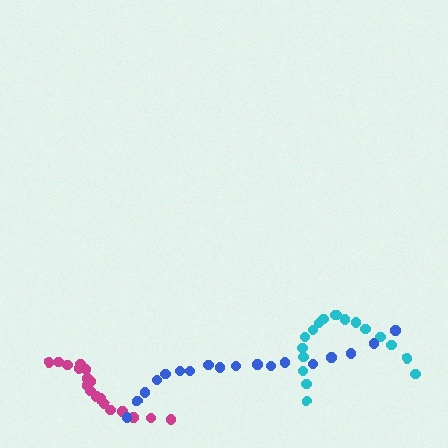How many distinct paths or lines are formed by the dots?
There are 3 distinct paths.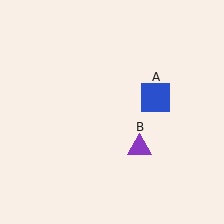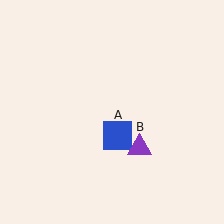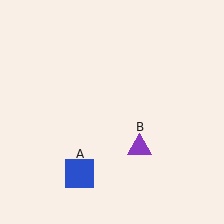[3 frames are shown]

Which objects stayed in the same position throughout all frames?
Purple triangle (object B) remained stationary.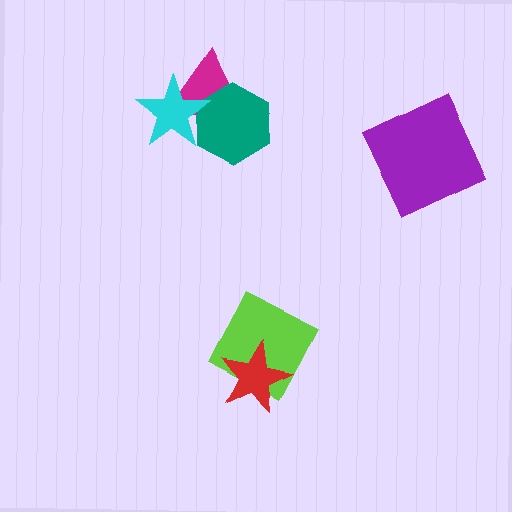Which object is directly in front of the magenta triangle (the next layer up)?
The teal hexagon is directly in front of the magenta triangle.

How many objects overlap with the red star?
1 object overlaps with the red star.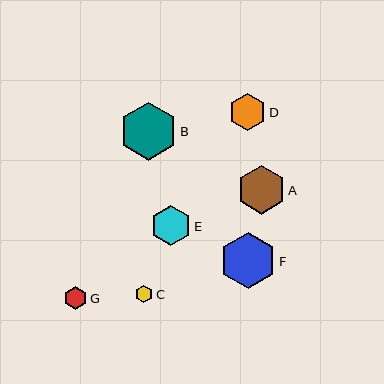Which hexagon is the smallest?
Hexagon C is the smallest with a size of approximately 17 pixels.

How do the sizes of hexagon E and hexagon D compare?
Hexagon E and hexagon D are approximately the same size.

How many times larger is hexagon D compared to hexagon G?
Hexagon D is approximately 1.6 times the size of hexagon G.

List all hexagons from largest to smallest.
From largest to smallest: B, F, A, E, D, G, C.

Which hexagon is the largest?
Hexagon B is the largest with a size of approximately 58 pixels.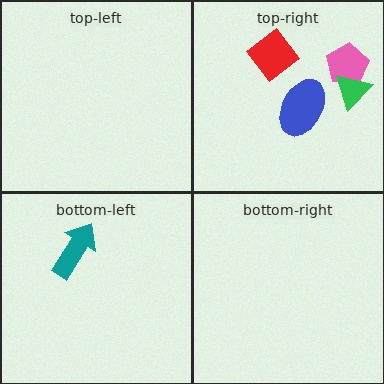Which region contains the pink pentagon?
The top-right region.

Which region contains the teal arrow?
The bottom-left region.